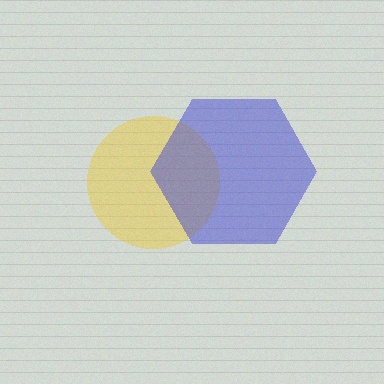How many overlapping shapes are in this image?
There are 2 overlapping shapes in the image.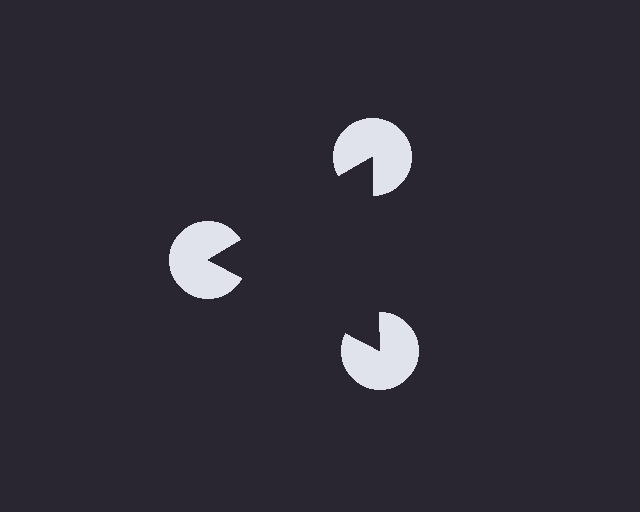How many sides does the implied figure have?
3 sides.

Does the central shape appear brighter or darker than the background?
It typically appears slightly darker than the background, even though no actual brightness change is drawn.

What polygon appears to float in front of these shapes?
An illusory triangle — its edges are inferred from the aligned wedge cuts in the pac-man discs, not physically drawn.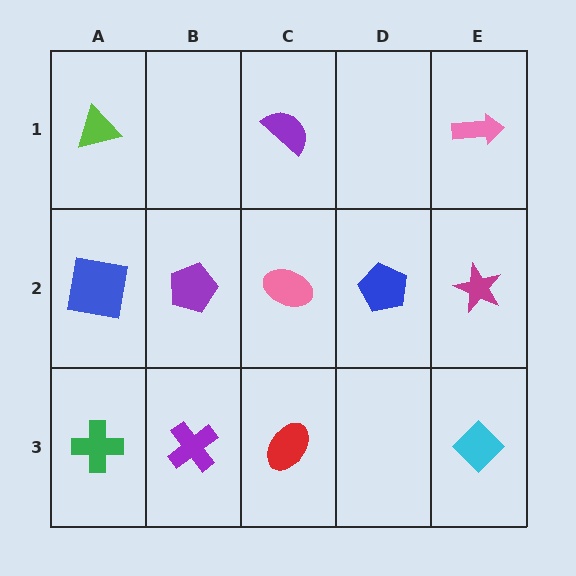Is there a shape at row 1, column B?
No, that cell is empty.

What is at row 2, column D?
A blue pentagon.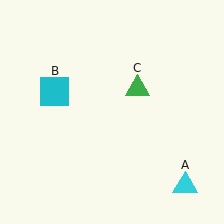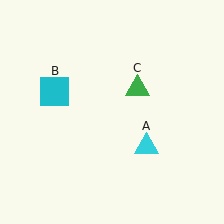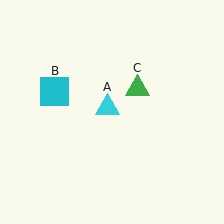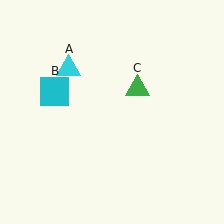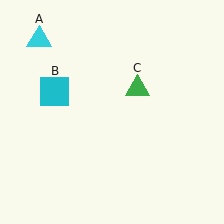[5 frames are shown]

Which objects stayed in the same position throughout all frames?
Cyan square (object B) and green triangle (object C) remained stationary.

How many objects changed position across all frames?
1 object changed position: cyan triangle (object A).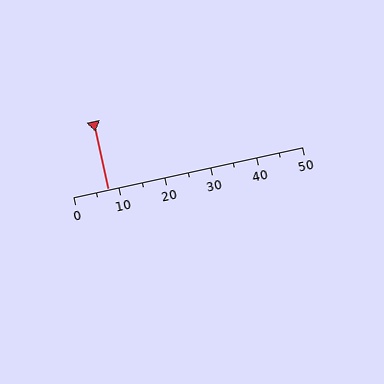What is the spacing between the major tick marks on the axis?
The major ticks are spaced 10 apart.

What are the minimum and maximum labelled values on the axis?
The axis runs from 0 to 50.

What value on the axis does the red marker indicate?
The marker indicates approximately 7.5.